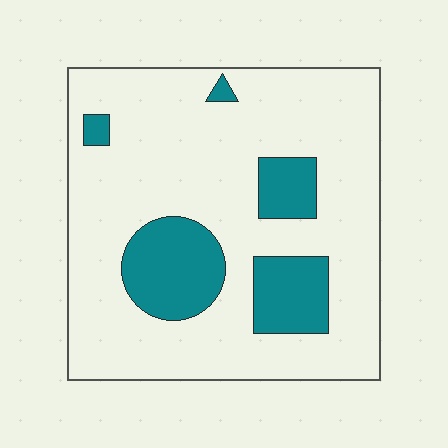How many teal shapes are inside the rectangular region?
5.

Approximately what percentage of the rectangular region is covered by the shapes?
Approximately 20%.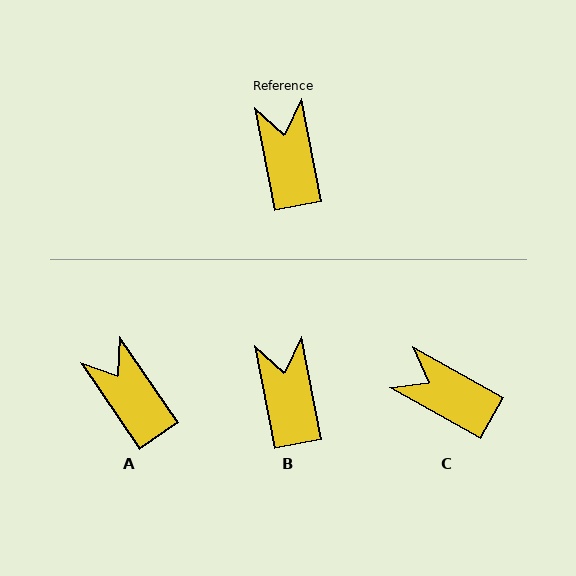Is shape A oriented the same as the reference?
No, it is off by about 23 degrees.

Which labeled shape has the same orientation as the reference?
B.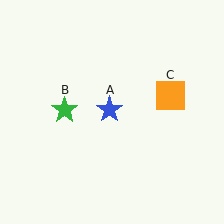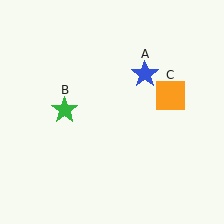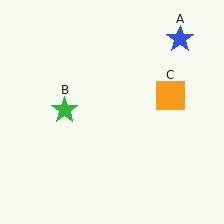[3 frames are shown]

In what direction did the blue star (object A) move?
The blue star (object A) moved up and to the right.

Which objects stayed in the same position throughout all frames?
Green star (object B) and orange square (object C) remained stationary.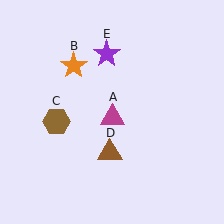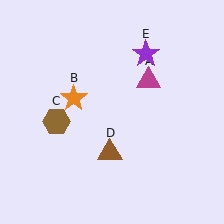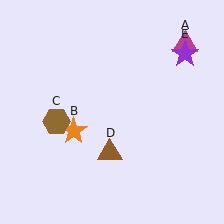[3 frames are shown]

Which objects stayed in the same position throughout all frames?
Brown hexagon (object C) and brown triangle (object D) remained stationary.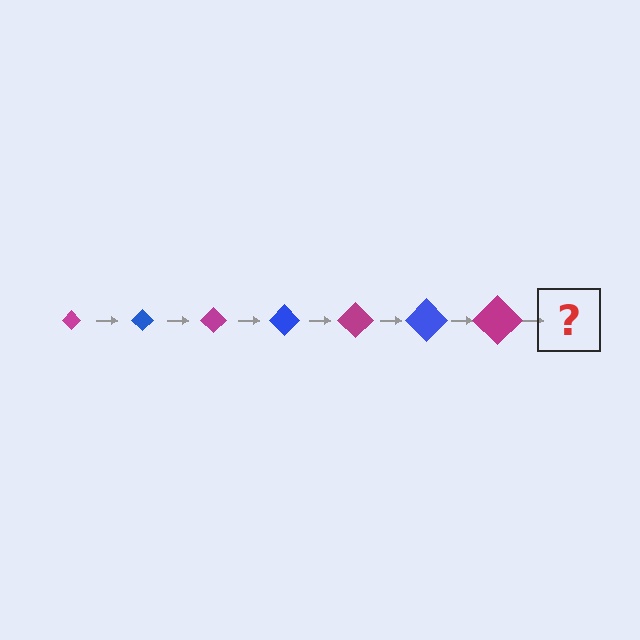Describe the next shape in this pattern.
It should be a blue diamond, larger than the previous one.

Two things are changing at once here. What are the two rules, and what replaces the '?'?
The two rules are that the diamond grows larger each step and the color cycles through magenta and blue. The '?' should be a blue diamond, larger than the previous one.